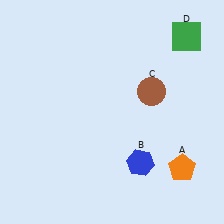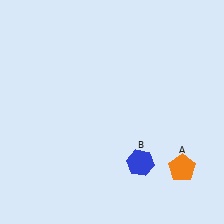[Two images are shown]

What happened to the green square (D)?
The green square (D) was removed in Image 2. It was in the top-right area of Image 1.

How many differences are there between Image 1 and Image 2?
There are 2 differences between the two images.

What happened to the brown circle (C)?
The brown circle (C) was removed in Image 2. It was in the top-right area of Image 1.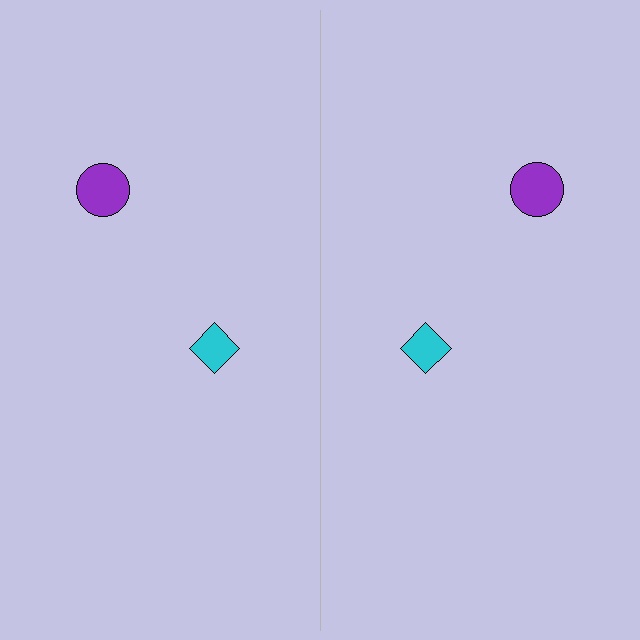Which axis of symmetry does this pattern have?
The pattern has a vertical axis of symmetry running through the center of the image.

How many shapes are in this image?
There are 4 shapes in this image.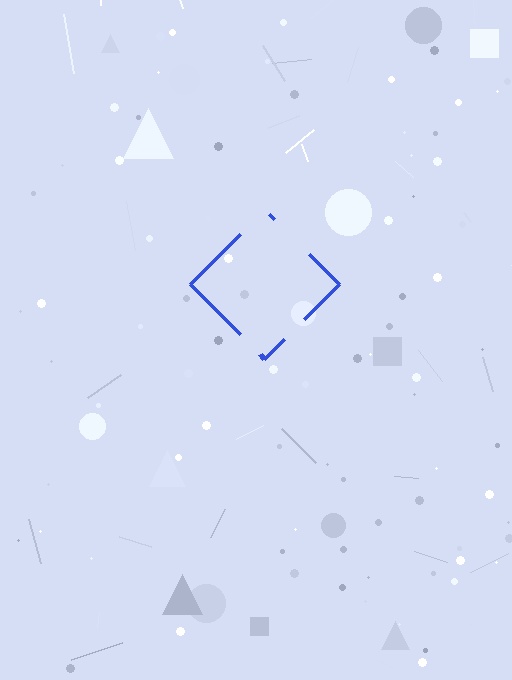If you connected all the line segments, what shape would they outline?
They would outline a diamond.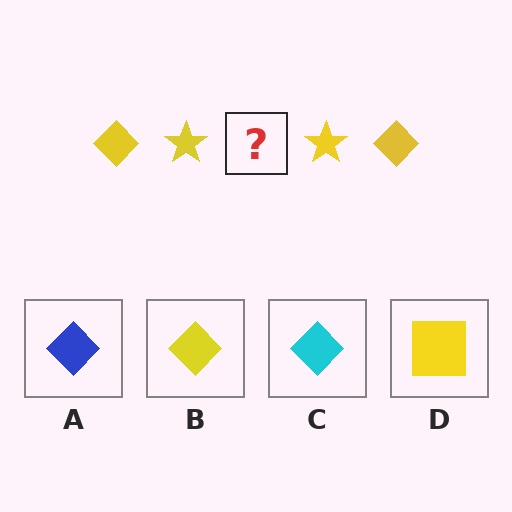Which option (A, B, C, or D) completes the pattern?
B.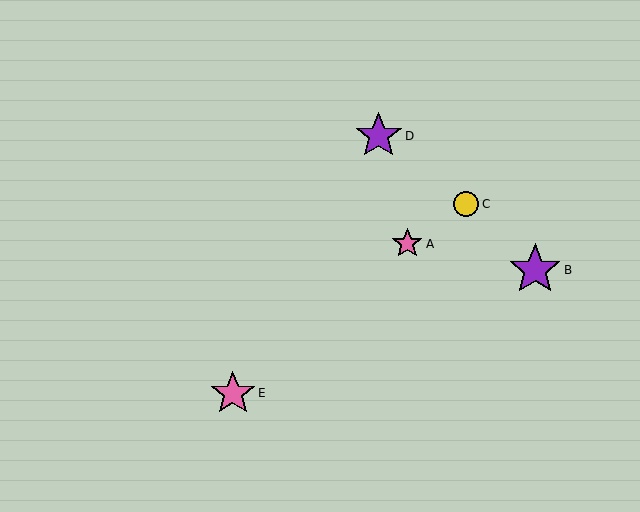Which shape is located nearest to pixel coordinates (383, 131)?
The purple star (labeled D) at (379, 136) is nearest to that location.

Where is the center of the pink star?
The center of the pink star is at (233, 393).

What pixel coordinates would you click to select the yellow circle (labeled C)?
Click at (466, 204) to select the yellow circle C.